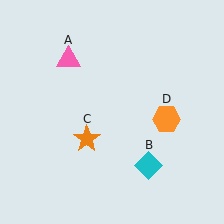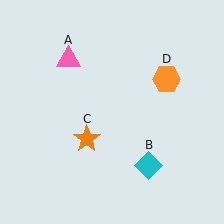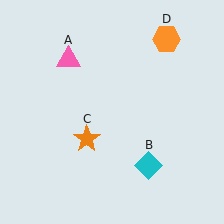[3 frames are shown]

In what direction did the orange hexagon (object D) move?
The orange hexagon (object D) moved up.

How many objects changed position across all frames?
1 object changed position: orange hexagon (object D).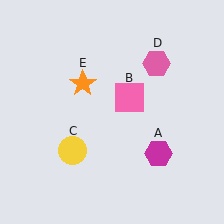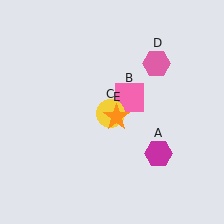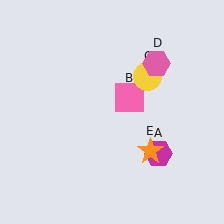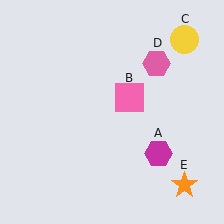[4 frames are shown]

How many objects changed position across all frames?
2 objects changed position: yellow circle (object C), orange star (object E).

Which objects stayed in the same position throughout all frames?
Magenta hexagon (object A) and pink square (object B) and pink hexagon (object D) remained stationary.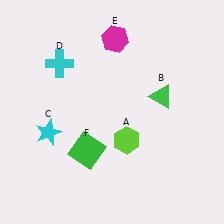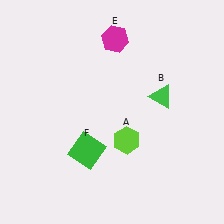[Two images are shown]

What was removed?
The cyan star (C), the cyan cross (D) were removed in Image 2.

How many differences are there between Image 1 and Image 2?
There are 2 differences between the two images.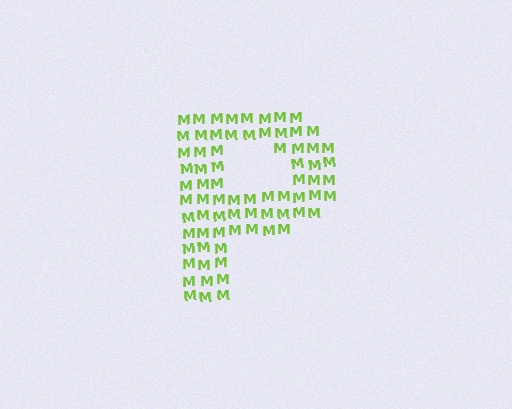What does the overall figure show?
The overall figure shows the letter P.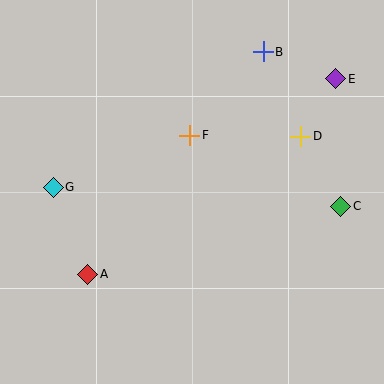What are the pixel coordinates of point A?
Point A is at (88, 274).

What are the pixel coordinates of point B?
Point B is at (263, 52).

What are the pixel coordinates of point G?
Point G is at (53, 187).